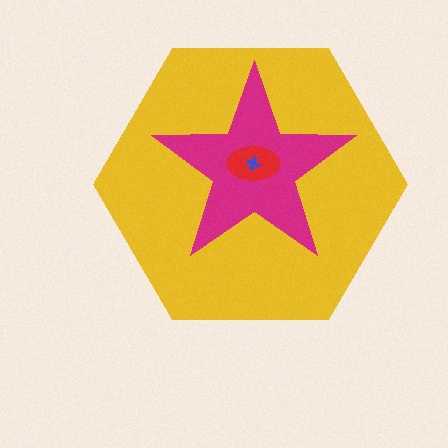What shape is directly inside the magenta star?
The red ellipse.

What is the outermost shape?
The yellow hexagon.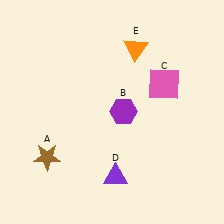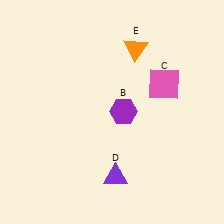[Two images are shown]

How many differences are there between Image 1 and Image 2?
There is 1 difference between the two images.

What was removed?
The brown star (A) was removed in Image 2.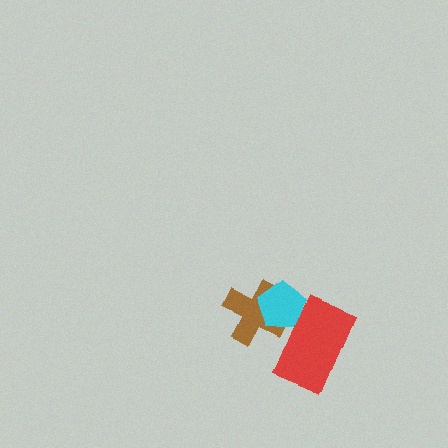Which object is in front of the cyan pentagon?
The red rectangle is in front of the cyan pentagon.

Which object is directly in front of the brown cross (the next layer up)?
The cyan pentagon is directly in front of the brown cross.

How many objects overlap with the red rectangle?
2 objects overlap with the red rectangle.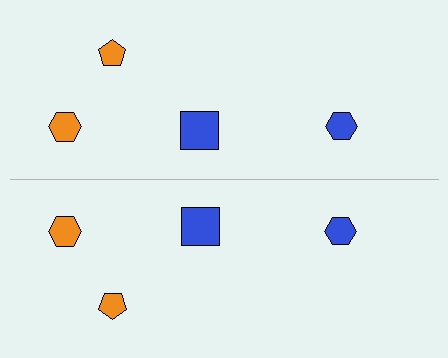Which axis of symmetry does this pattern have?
The pattern has a horizontal axis of symmetry running through the center of the image.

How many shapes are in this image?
There are 8 shapes in this image.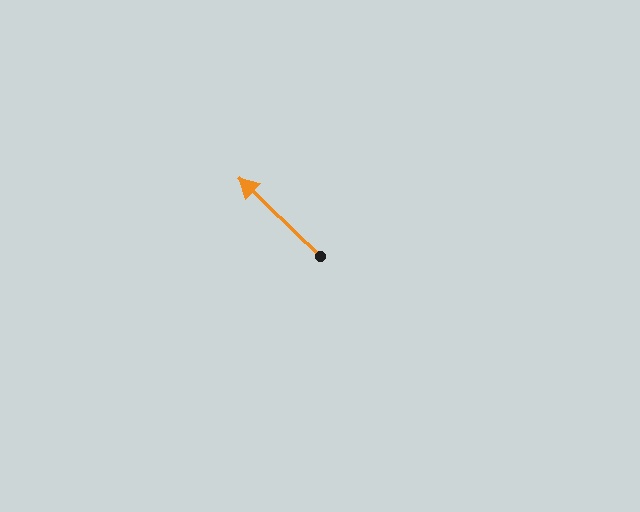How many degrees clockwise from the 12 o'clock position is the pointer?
Approximately 314 degrees.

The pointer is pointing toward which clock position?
Roughly 10 o'clock.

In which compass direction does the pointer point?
Northwest.